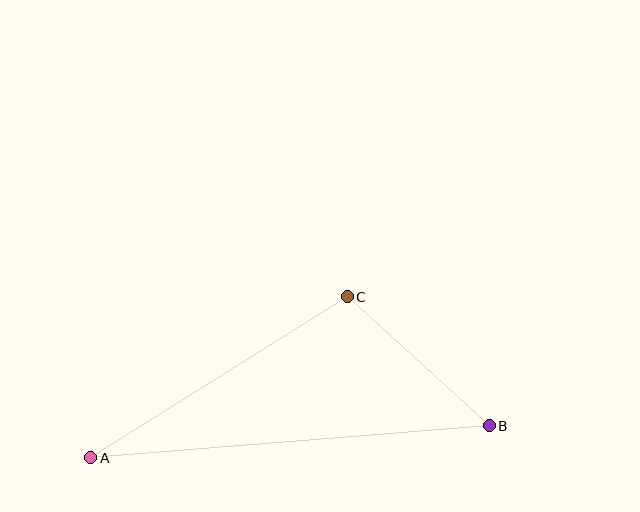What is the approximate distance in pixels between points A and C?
The distance between A and C is approximately 303 pixels.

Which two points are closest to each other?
Points B and C are closest to each other.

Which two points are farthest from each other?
Points A and B are farthest from each other.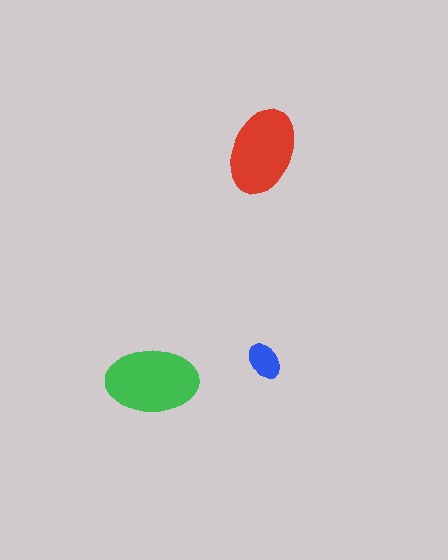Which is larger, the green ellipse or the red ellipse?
The green one.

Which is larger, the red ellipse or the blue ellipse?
The red one.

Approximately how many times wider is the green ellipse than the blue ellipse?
About 2.5 times wider.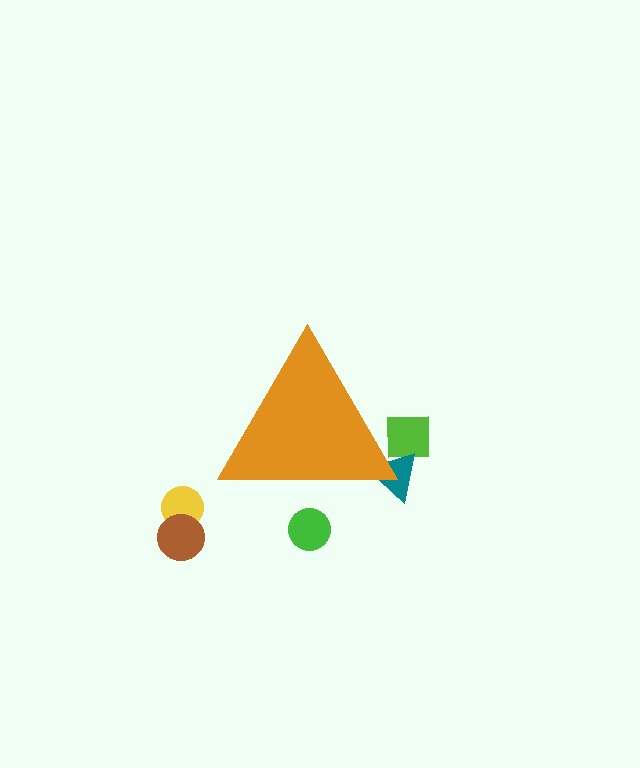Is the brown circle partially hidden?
No, the brown circle is fully visible.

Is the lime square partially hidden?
Yes, the lime square is partially hidden behind the orange triangle.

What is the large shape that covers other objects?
An orange triangle.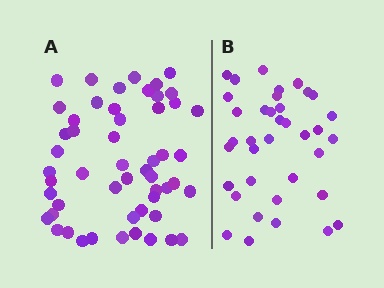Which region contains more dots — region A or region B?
Region A (the left region) has more dots.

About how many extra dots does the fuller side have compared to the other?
Region A has approximately 15 more dots than region B.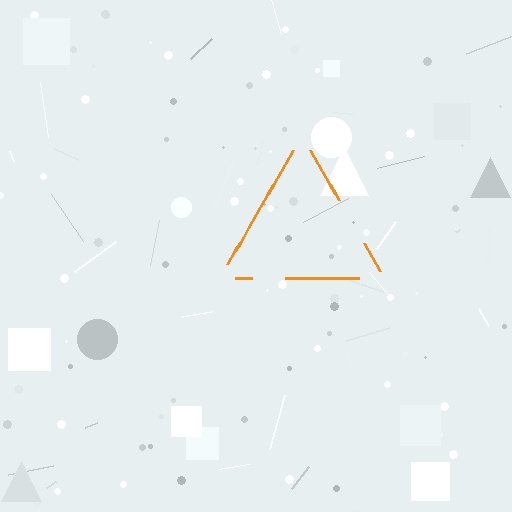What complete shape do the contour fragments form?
The contour fragments form a triangle.